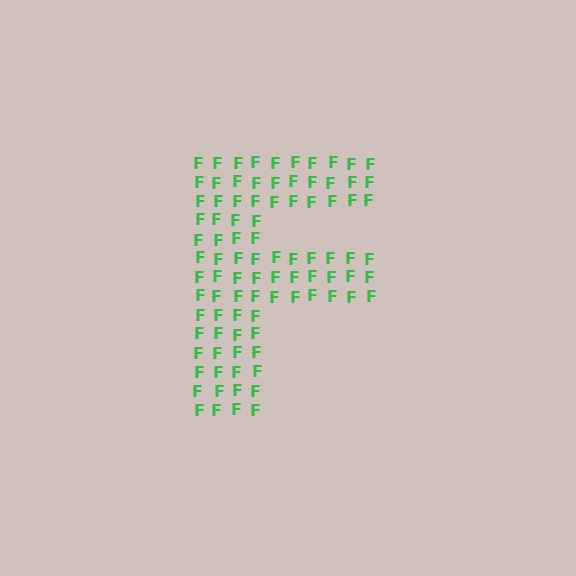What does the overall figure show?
The overall figure shows the letter F.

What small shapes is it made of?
It is made of small letter F's.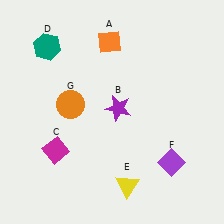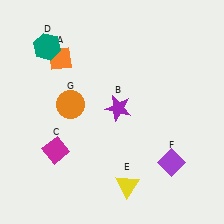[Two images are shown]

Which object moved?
The orange diamond (A) moved left.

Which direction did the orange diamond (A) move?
The orange diamond (A) moved left.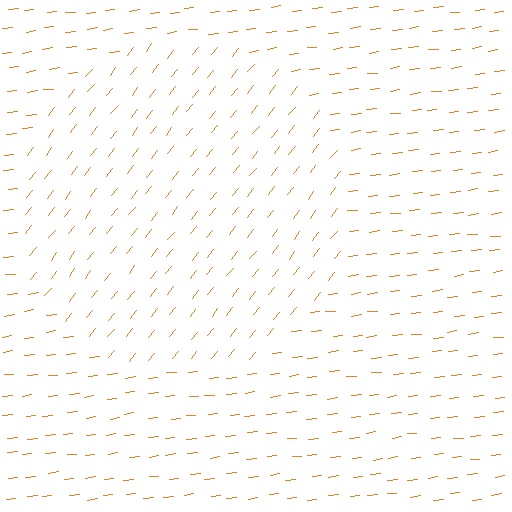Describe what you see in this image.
The image is filled with small orange line segments. A circle region in the image has lines oriented differently from the surrounding lines, creating a visible texture boundary.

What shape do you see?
I see a circle.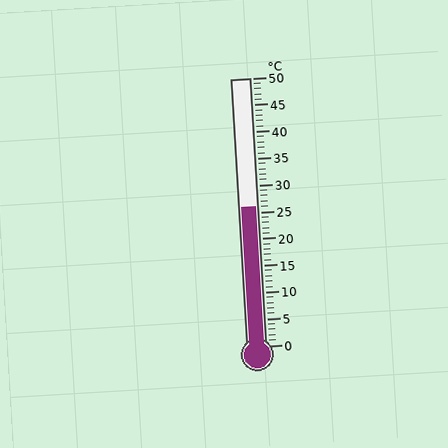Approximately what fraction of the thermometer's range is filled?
The thermometer is filled to approximately 50% of its range.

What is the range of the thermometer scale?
The thermometer scale ranges from 0°C to 50°C.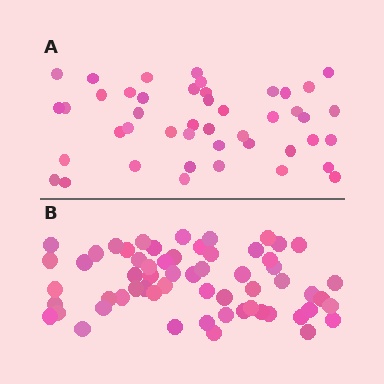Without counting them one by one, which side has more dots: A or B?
Region B (the bottom region) has more dots.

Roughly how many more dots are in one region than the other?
Region B has approximately 15 more dots than region A.